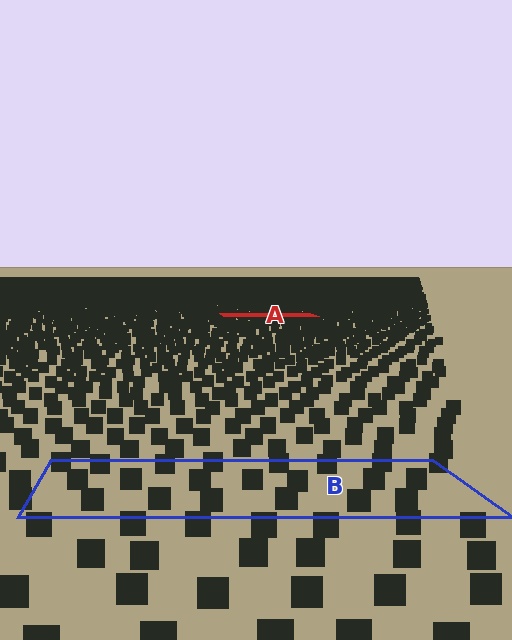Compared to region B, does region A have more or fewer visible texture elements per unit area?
Region A has more texture elements per unit area — they are packed more densely because it is farther away.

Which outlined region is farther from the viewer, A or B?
Region A is farther from the viewer — the texture elements inside it appear smaller and more densely packed.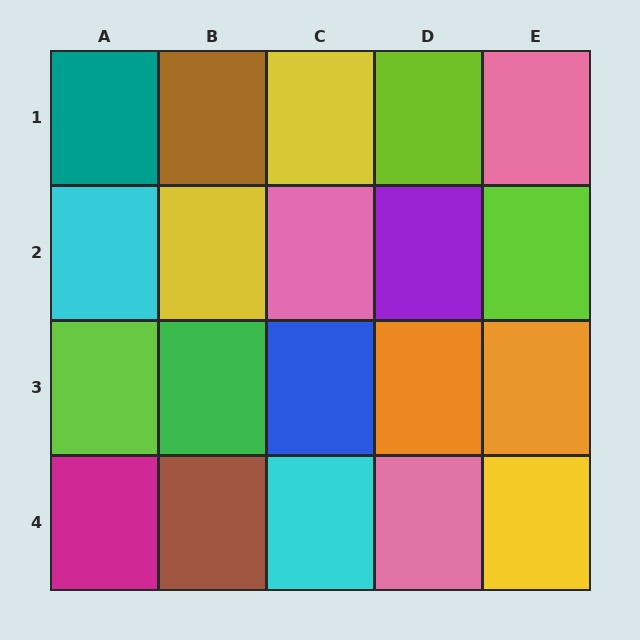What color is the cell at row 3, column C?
Blue.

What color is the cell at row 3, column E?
Orange.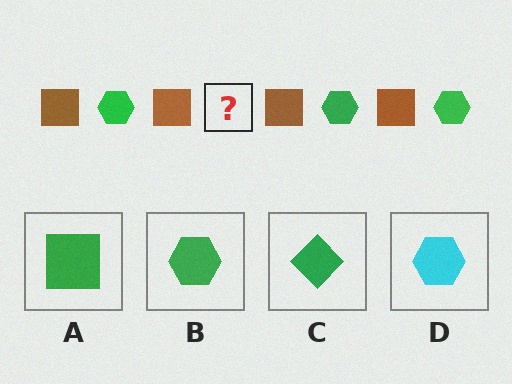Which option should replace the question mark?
Option B.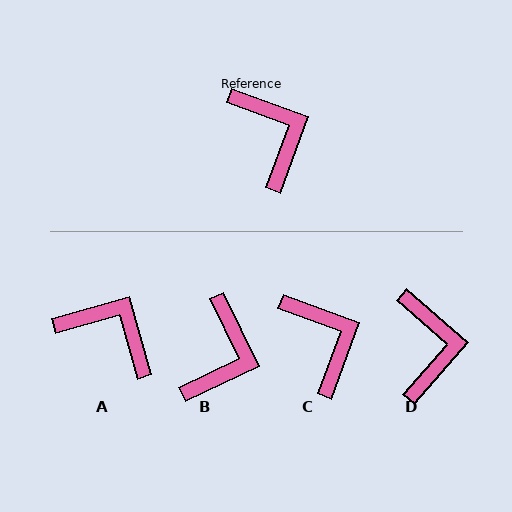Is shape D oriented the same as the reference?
No, it is off by about 21 degrees.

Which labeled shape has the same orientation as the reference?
C.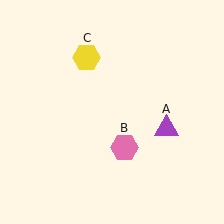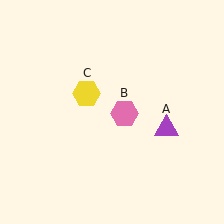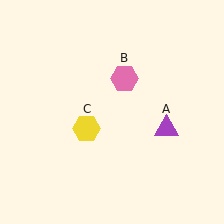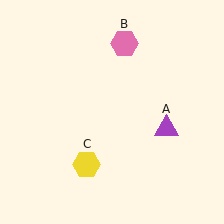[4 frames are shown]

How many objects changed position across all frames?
2 objects changed position: pink hexagon (object B), yellow hexagon (object C).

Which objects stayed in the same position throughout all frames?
Purple triangle (object A) remained stationary.